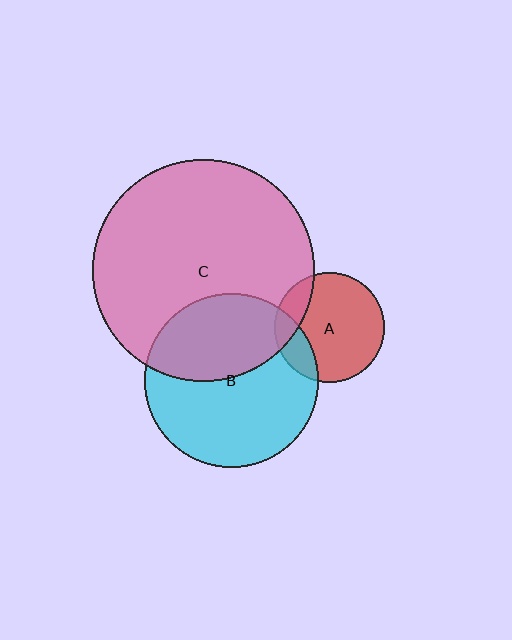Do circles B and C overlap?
Yes.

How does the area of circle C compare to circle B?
Approximately 1.6 times.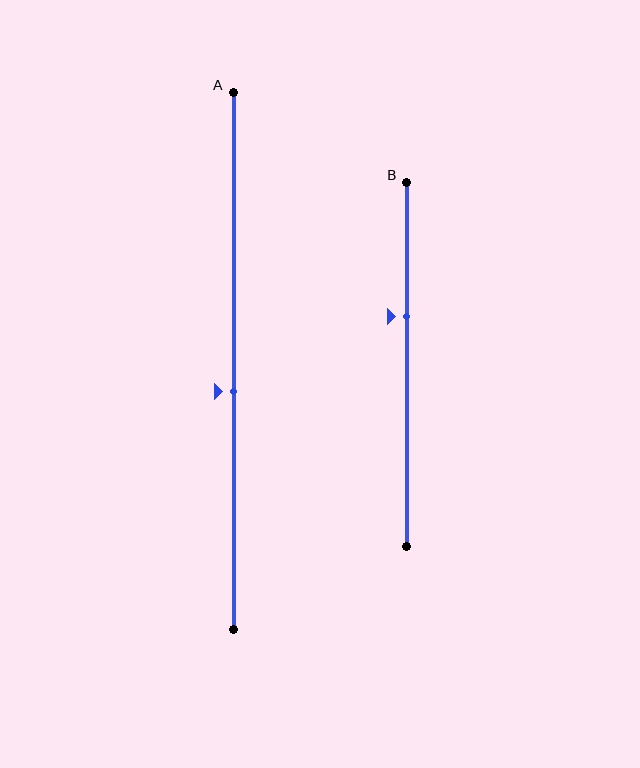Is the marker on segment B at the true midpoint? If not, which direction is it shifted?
No, the marker on segment B is shifted upward by about 13% of the segment length.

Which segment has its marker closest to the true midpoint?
Segment A has its marker closest to the true midpoint.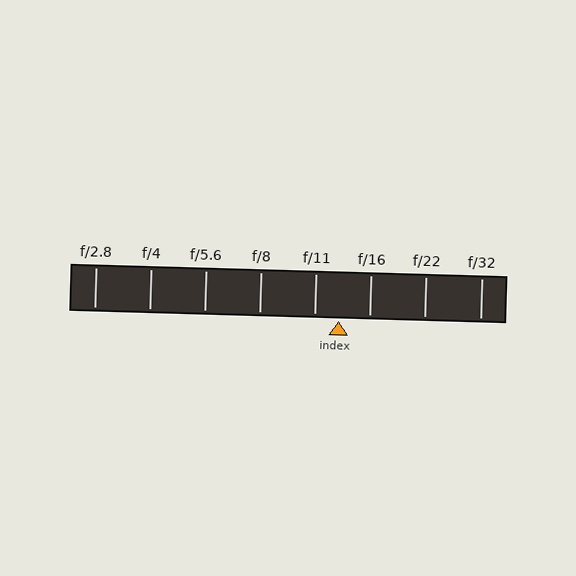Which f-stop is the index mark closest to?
The index mark is closest to f/11.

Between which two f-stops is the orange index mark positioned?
The index mark is between f/11 and f/16.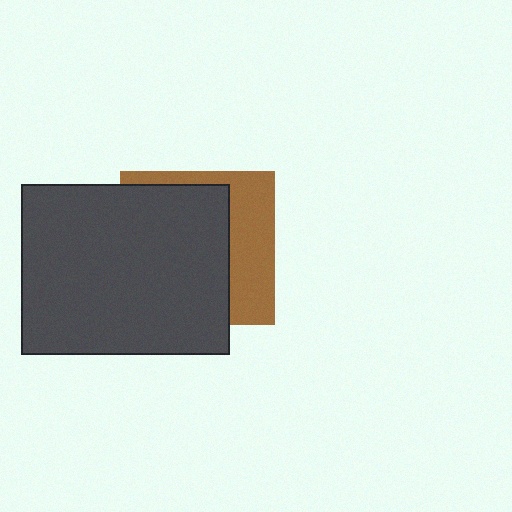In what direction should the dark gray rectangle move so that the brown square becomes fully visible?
The dark gray rectangle should move left. That is the shortest direction to clear the overlap and leave the brown square fully visible.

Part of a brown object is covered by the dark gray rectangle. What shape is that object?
It is a square.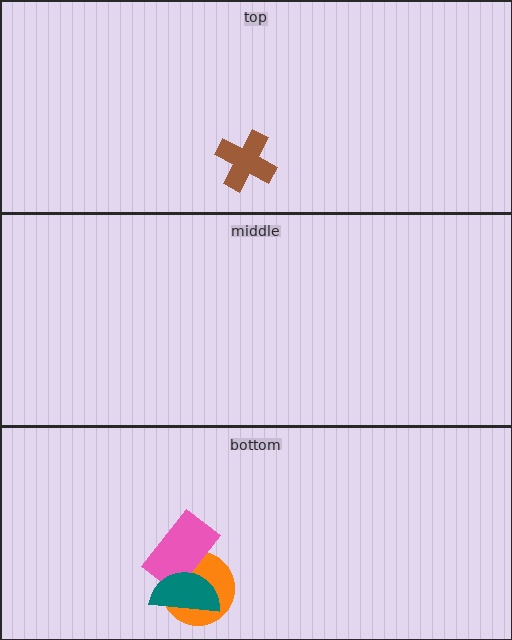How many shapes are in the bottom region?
3.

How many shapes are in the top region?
1.